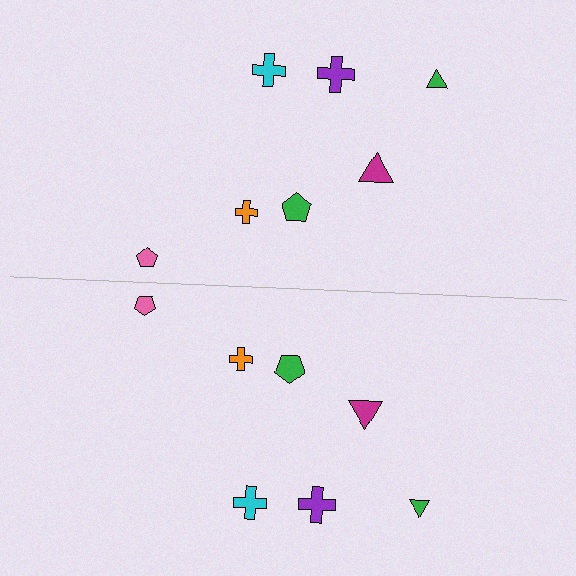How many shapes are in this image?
There are 14 shapes in this image.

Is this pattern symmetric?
Yes, this pattern has bilateral (reflection) symmetry.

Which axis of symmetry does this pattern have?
The pattern has a horizontal axis of symmetry running through the center of the image.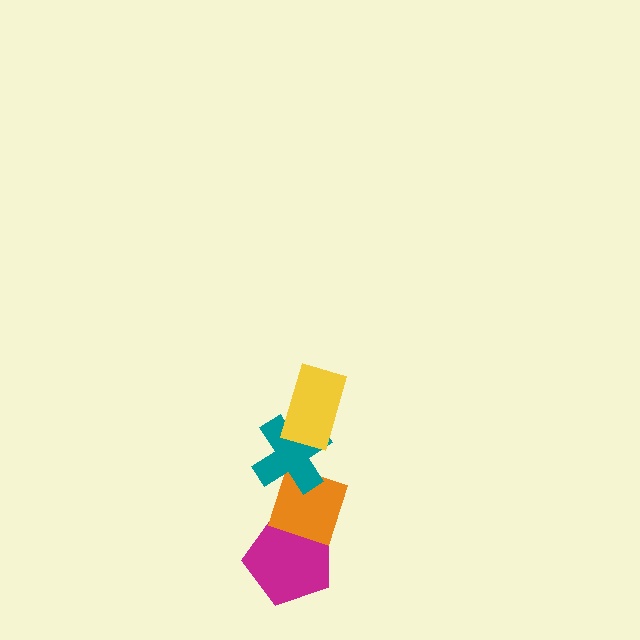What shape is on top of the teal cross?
The yellow rectangle is on top of the teal cross.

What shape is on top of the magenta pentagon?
The orange diamond is on top of the magenta pentagon.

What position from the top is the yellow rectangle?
The yellow rectangle is 1st from the top.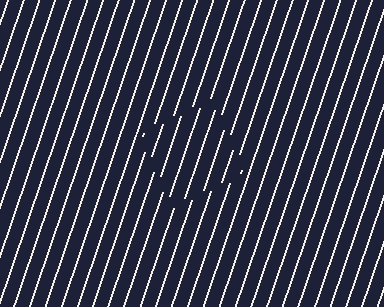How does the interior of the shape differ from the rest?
The interior of the shape contains the same grating, shifted by half a period — the contour is defined by the phase discontinuity where line-ends from the inner and outer gratings abut.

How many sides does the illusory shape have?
4 sides — the line-ends trace a square.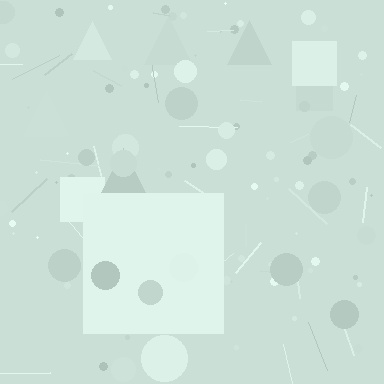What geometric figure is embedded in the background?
A square is embedded in the background.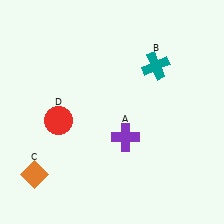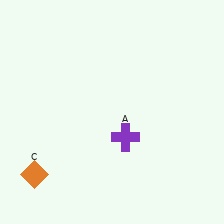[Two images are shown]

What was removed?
The red circle (D), the teal cross (B) were removed in Image 2.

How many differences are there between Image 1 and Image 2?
There are 2 differences between the two images.